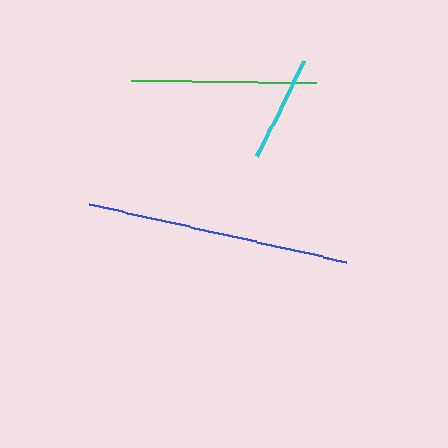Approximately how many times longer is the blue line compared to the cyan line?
The blue line is approximately 2.5 times the length of the cyan line.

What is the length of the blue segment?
The blue segment is approximately 264 pixels long.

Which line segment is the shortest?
The cyan line is the shortest at approximately 106 pixels.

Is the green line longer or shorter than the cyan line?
The green line is longer than the cyan line.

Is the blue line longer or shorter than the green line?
The blue line is longer than the green line.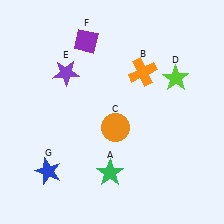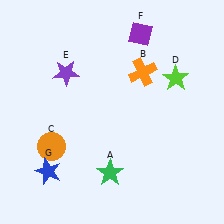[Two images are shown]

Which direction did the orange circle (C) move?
The orange circle (C) moved left.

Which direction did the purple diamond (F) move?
The purple diamond (F) moved right.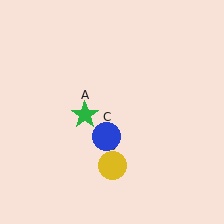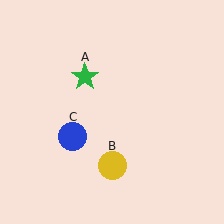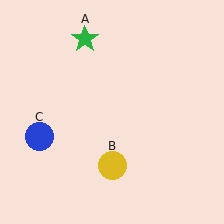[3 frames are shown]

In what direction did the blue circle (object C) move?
The blue circle (object C) moved left.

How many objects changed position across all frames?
2 objects changed position: green star (object A), blue circle (object C).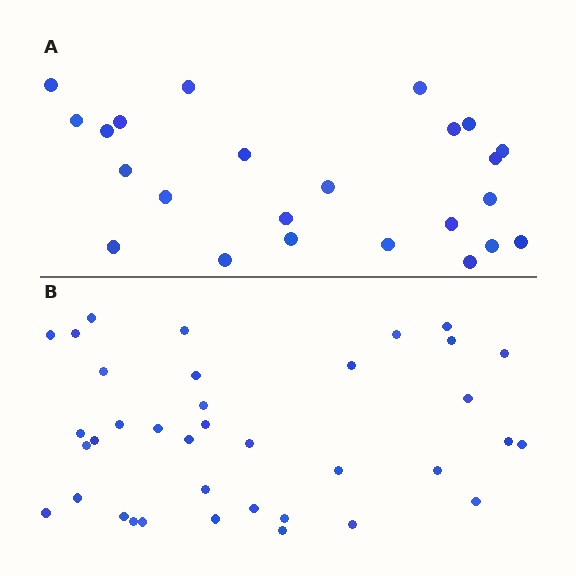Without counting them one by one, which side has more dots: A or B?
Region B (the bottom region) has more dots.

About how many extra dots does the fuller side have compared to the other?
Region B has approximately 15 more dots than region A.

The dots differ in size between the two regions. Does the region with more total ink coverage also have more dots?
No. Region A has more total ink coverage because its dots are larger, but region B actually contains more individual dots. Total area can be misleading — the number of items is what matters here.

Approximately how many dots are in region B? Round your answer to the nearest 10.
About 40 dots. (The exact count is 37, which rounds to 40.)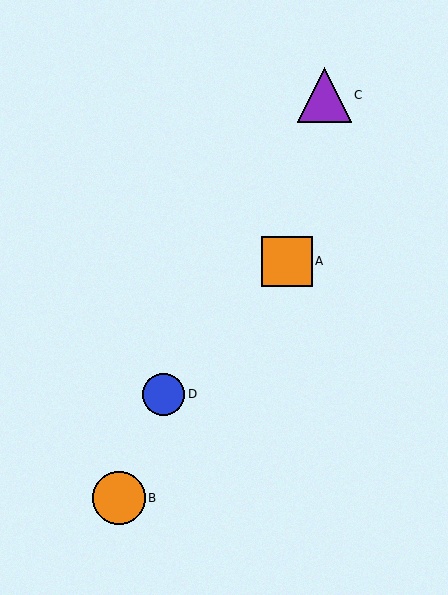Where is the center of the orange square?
The center of the orange square is at (287, 261).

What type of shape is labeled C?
Shape C is a purple triangle.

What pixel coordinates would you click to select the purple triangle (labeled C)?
Click at (324, 95) to select the purple triangle C.